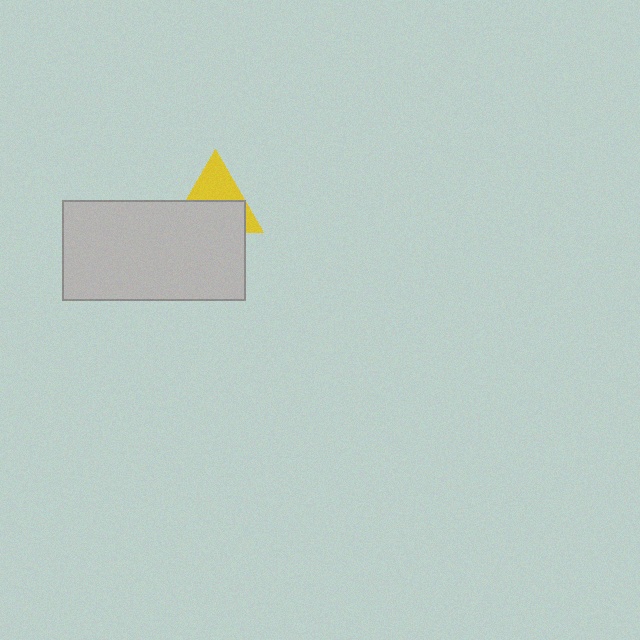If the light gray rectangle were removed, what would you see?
You would see the complete yellow triangle.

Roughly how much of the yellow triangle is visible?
A small part of it is visible (roughly 43%).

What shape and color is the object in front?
The object in front is a light gray rectangle.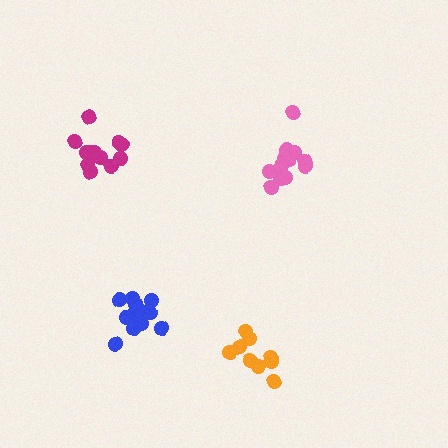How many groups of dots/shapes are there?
There are 4 groups.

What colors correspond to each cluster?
The clusters are colored: orange, pink, magenta, blue.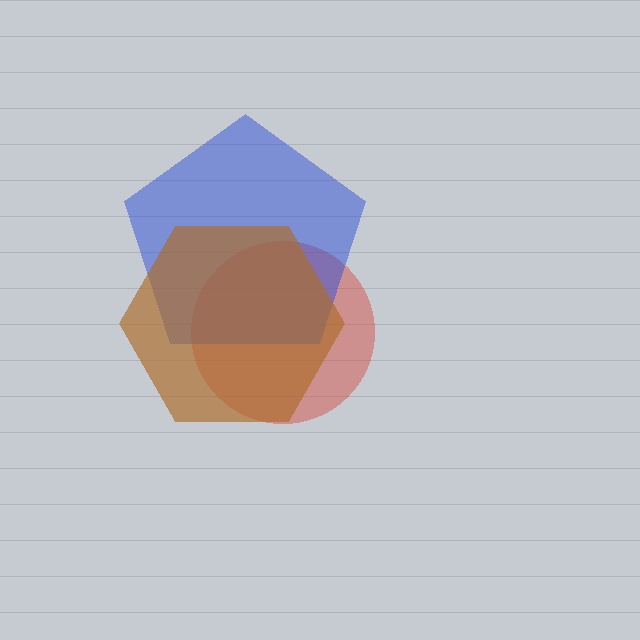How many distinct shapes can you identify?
There are 3 distinct shapes: a red circle, a blue pentagon, a brown hexagon.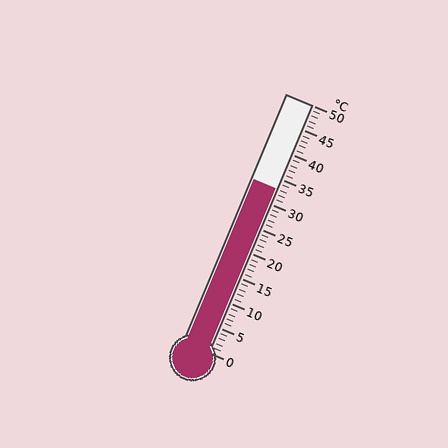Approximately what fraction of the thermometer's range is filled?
The thermometer is filled to approximately 65% of its range.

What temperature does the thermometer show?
The thermometer shows approximately 33°C.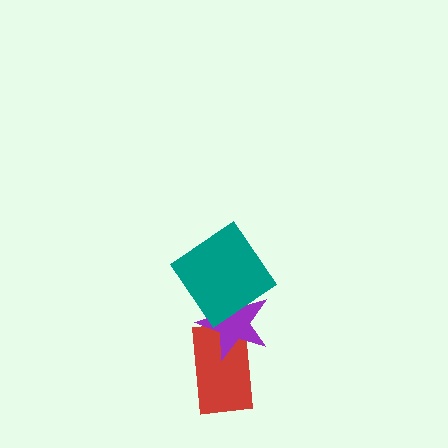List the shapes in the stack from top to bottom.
From top to bottom: the teal diamond, the purple star, the red rectangle.